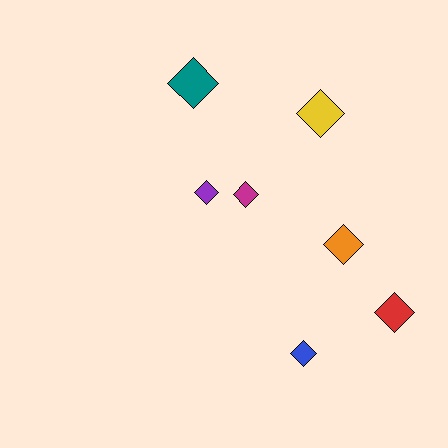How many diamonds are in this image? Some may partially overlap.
There are 7 diamonds.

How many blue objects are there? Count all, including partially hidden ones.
There is 1 blue object.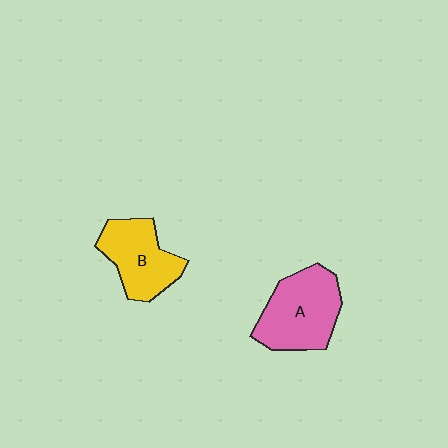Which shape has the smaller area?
Shape B (yellow).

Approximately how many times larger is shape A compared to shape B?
Approximately 1.2 times.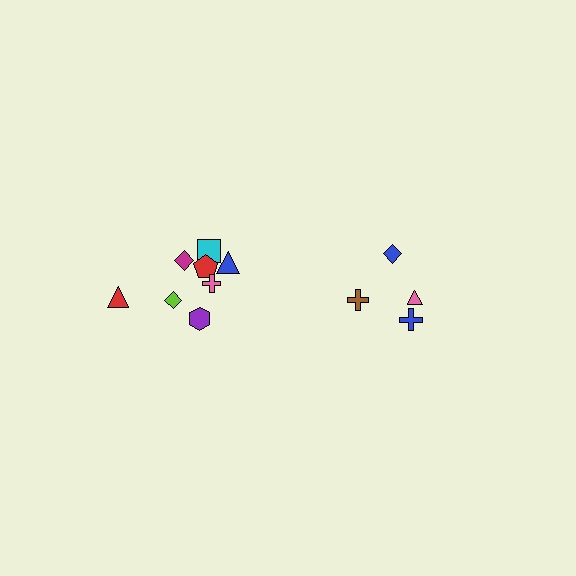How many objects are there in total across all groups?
There are 12 objects.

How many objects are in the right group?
There are 4 objects.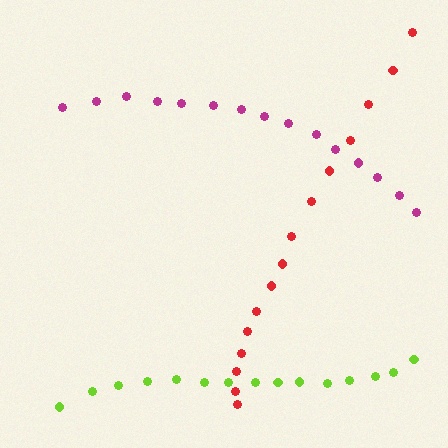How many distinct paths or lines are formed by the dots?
There are 3 distinct paths.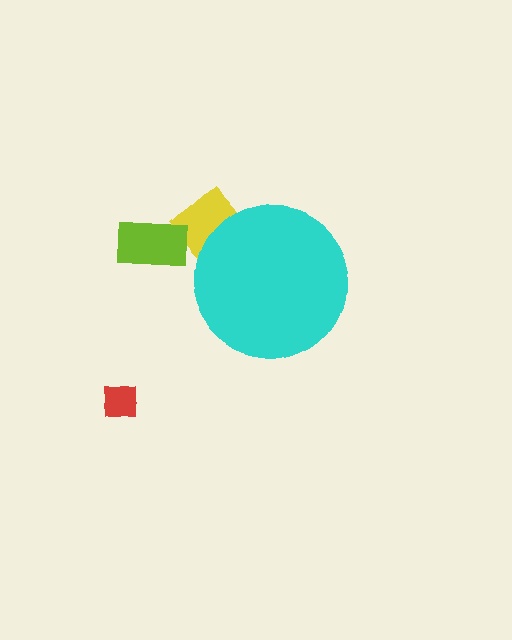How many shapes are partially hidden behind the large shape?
1 shape is partially hidden.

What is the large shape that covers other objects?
A cyan circle.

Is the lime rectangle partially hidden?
No, the lime rectangle is fully visible.